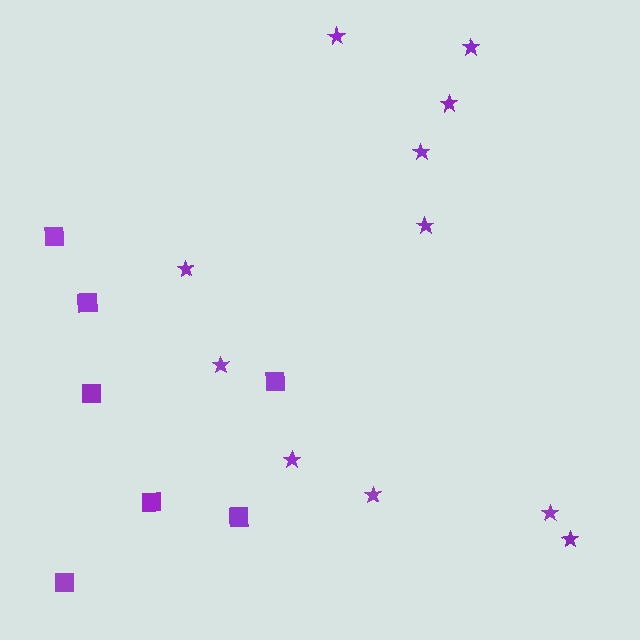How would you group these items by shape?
There are 2 groups: one group of squares (7) and one group of stars (11).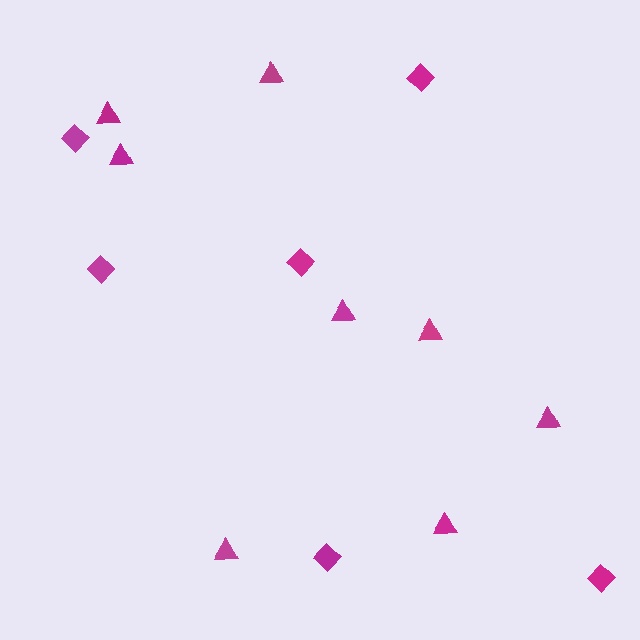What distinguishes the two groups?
There are 2 groups: one group of diamonds (6) and one group of triangles (8).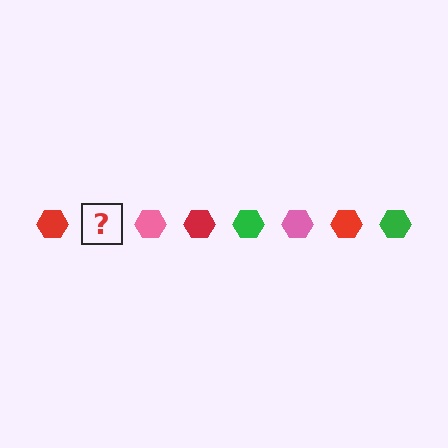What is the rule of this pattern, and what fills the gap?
The rule is that the pattern cycles through red, green, pink hexagons. The gap should be filled with a green hexagon.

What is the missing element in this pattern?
The missing element is a green hexagon.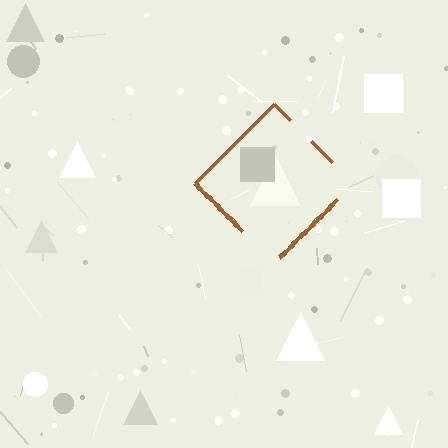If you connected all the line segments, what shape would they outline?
They would outline a diamond.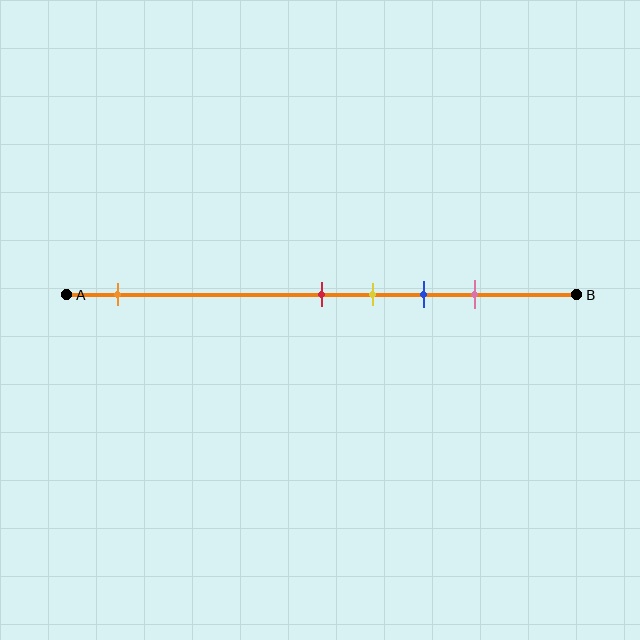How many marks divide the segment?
There are 5 marks dividing the segment.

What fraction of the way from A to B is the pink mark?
The pink mark is approximately 80% (0.8) of the way from A to B.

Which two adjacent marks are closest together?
The red and yellow marks are the closest adjacent pair.